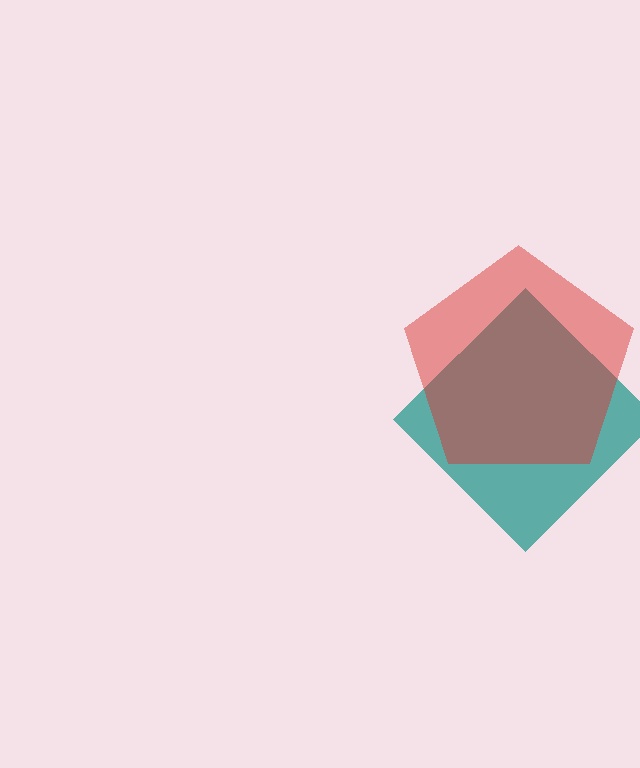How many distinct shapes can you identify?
There are 2 distinct shapes: a teal diamond, a red pentagon.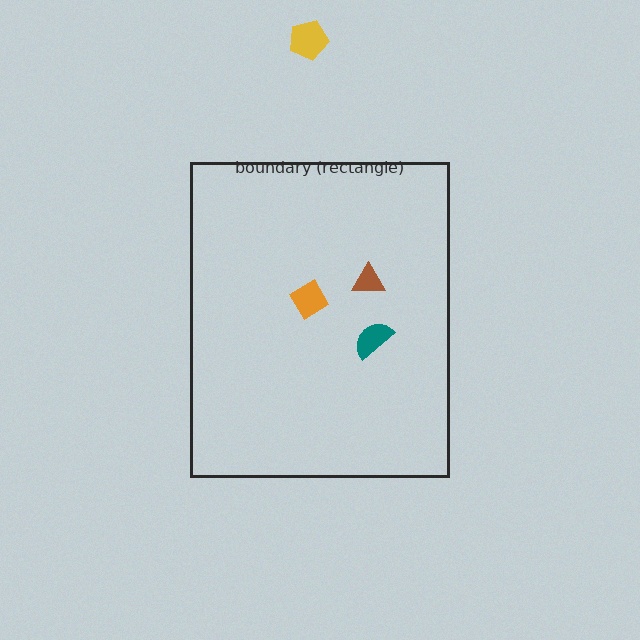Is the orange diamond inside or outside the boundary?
Inside.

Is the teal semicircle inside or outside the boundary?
Inside.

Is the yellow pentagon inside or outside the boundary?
Outside.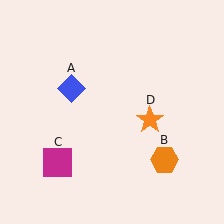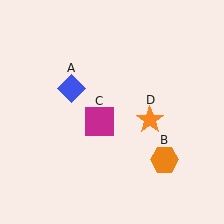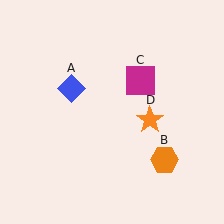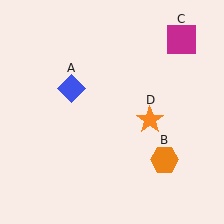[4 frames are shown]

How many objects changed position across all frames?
1 object changed position: magenta square (object C).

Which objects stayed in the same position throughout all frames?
Blue diamond (object A) and orange hexagon (object B) and orange star (object D) remained stationary.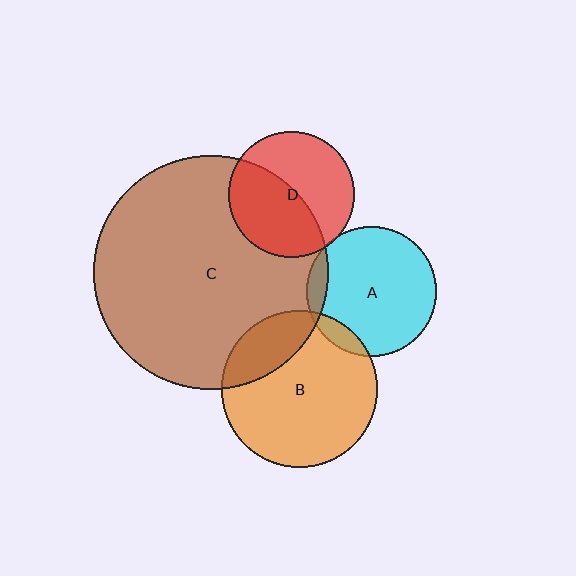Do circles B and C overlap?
Yes.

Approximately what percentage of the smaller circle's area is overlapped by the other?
Approximately 20%.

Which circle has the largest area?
Circle C (brown).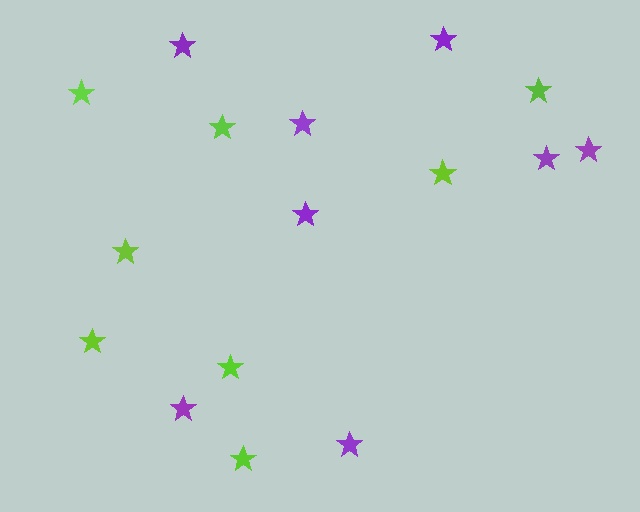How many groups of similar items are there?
There are 2 groups: one group of lime stars (8) and one group of purple stars (8).